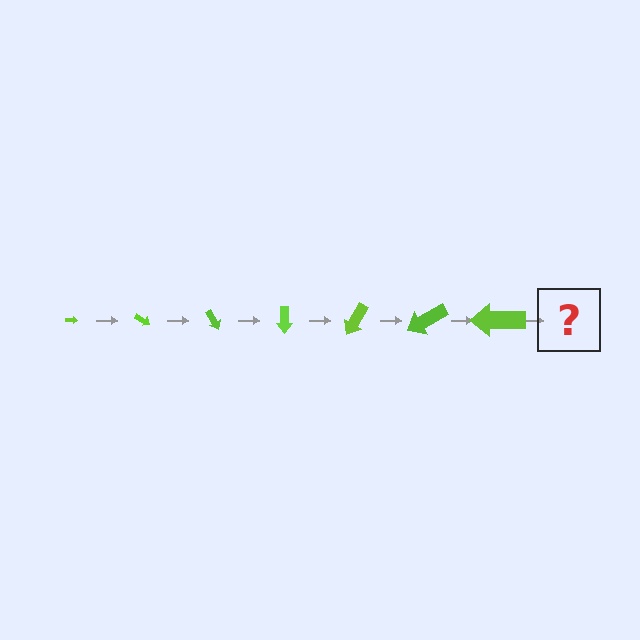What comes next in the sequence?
The next element should be an arrow, larger than the previous one and rotated 210 degrees from the start.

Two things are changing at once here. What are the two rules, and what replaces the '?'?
The two rules are that the arrow grows larger each step and it rotates 30 degrees each step. The '?' should be an arrow, larger than the previous one and rotated 210 degrees from the start.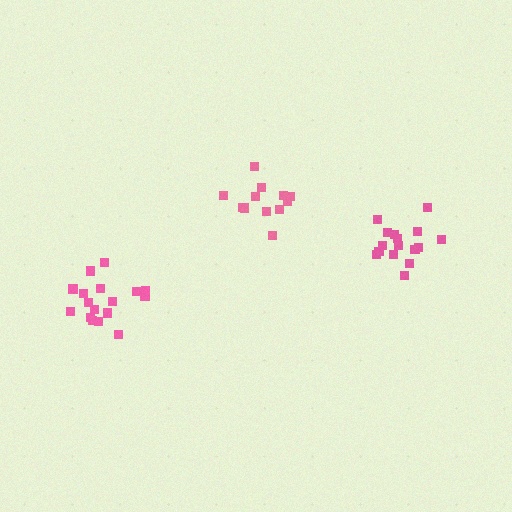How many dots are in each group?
Group 1: 12 dots, Group 2: 16 dots, Group 3: 17 dots (45 total).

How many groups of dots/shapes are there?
There are 3 groups.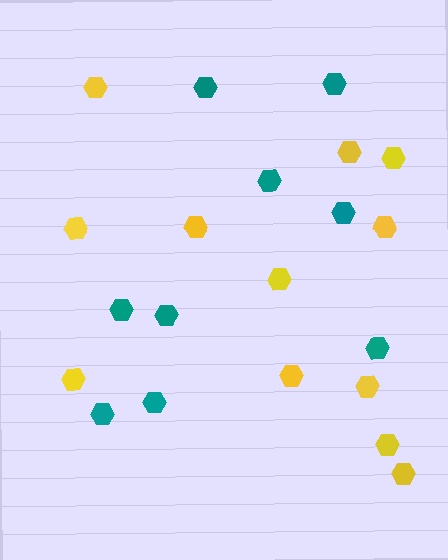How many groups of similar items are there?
There are 2 groups: one group of yellow hexagons (12) and one group of teal hexagons (9).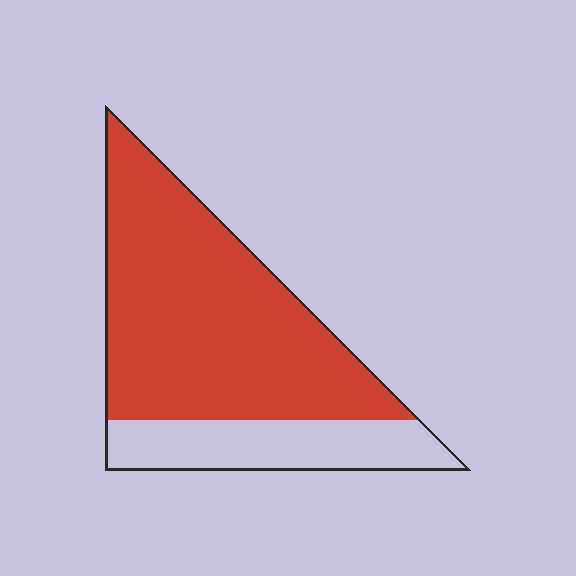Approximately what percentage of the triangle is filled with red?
Approximately 75%.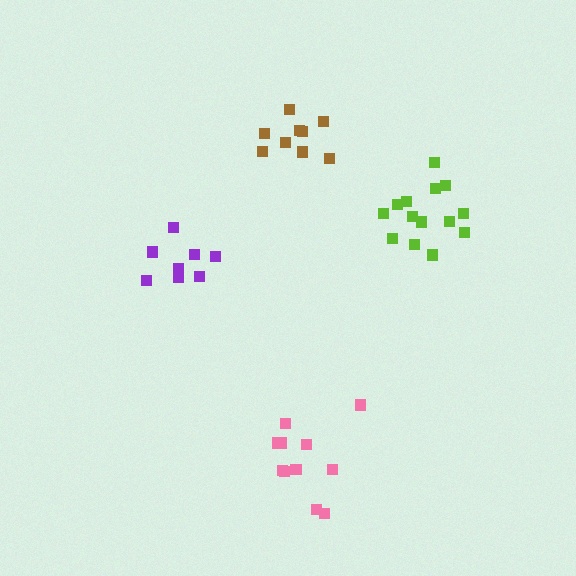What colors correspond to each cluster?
The clusters are colored: lime, pink, purple, brown.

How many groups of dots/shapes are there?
There are 4 groups.